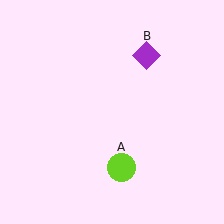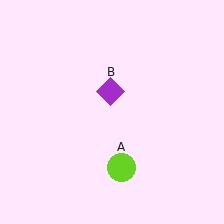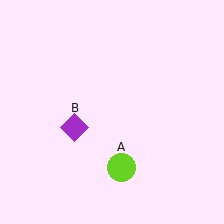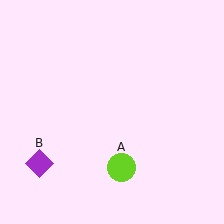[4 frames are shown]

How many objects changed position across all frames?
1 object changed position: purple diamond (object B).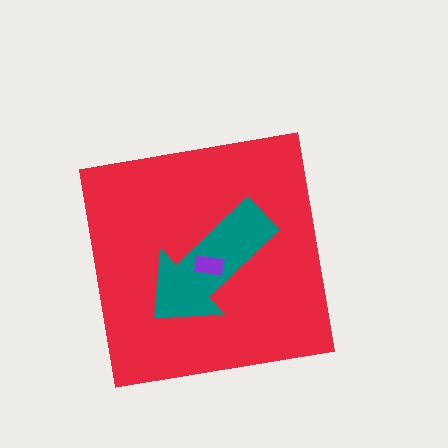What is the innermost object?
The purple rectangle.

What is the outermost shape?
The red square.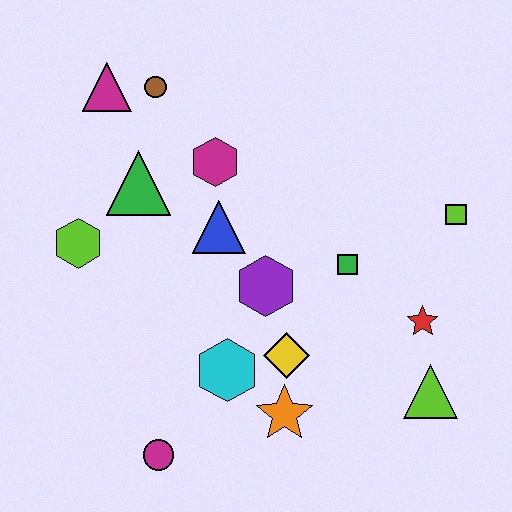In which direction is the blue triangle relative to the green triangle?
The blue triangle is to the right of the green triangle.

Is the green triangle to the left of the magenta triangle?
No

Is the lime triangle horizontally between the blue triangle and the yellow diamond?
No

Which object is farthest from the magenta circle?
The lime square is farthest from the magenta circle.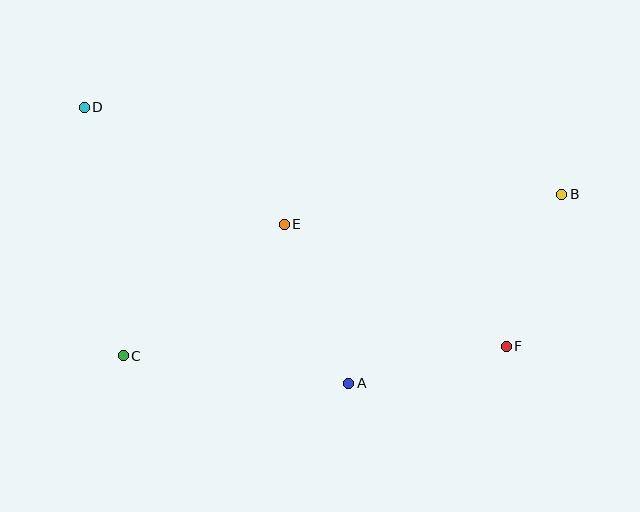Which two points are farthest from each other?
Points B and D are farthest from each other.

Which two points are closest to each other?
Points B and F are closest to each other.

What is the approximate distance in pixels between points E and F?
The distance between E and F is approximately 253 pixels.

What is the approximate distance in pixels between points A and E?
The distance between A and E is approximately 172 pixels.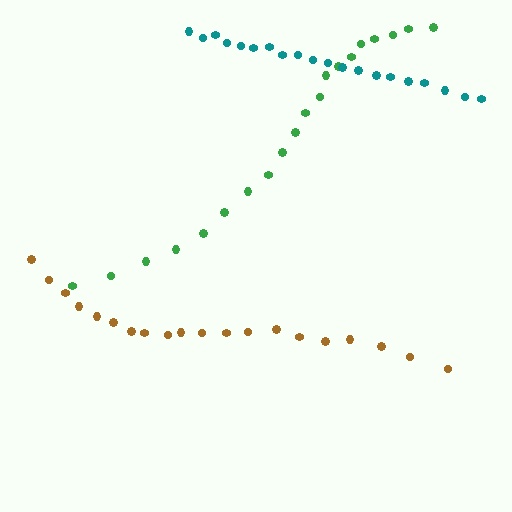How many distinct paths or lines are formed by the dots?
There are 3 distinct paths.